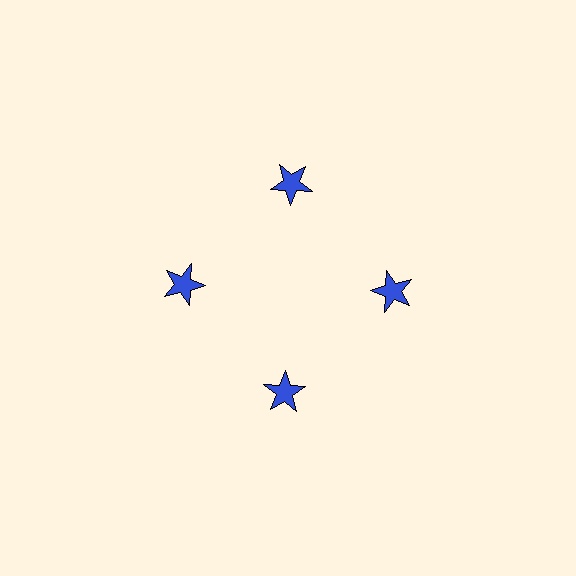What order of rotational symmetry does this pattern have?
This pattern has 4-fold rotational symmetry.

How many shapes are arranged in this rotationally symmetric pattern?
There are 4 shapes, arranged in 4 groups of 1.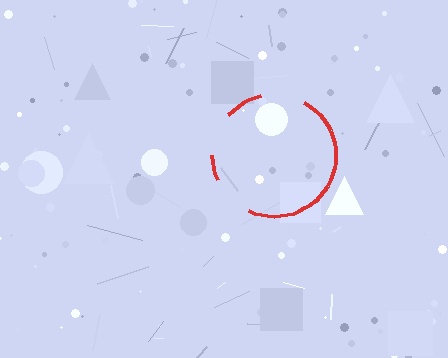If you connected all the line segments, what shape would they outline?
They would outline a circle.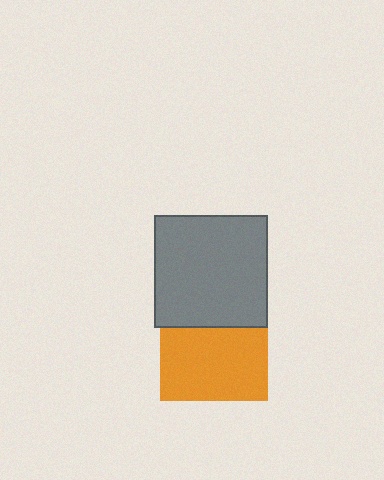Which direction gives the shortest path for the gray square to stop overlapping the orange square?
Moving up gives the shortest separation.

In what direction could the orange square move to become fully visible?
The orange square could move down. That would shift it out from behind the gray square entirely.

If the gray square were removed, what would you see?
You would see the complete orange square.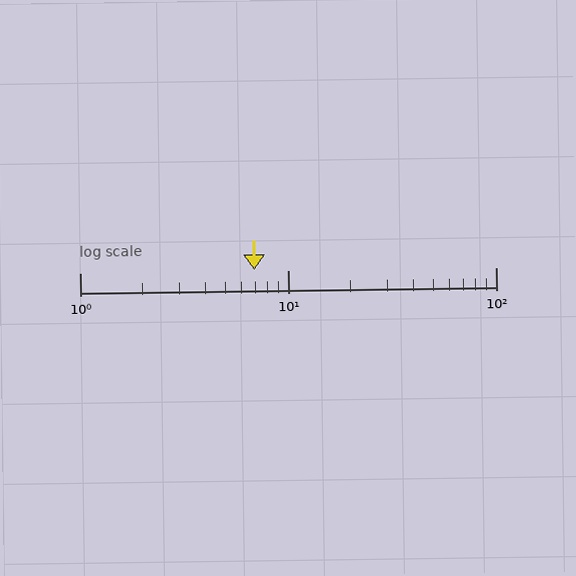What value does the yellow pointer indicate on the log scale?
The pointer indicates approximately 6.9.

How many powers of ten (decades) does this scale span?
The scale spans 2 decades, from 1 to 100.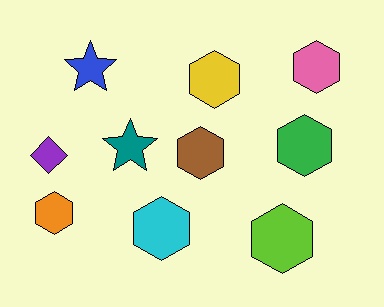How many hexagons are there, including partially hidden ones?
There are 7 hexagons.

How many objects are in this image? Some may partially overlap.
There are 10 objects.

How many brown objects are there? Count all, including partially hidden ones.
There is 1 brown object.